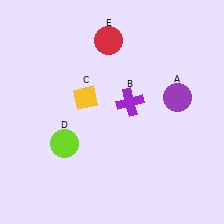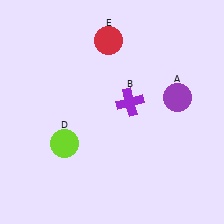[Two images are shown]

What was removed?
The yellow diamond (C) was removed in Image 2.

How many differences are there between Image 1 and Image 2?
There is 1 difference between the two images.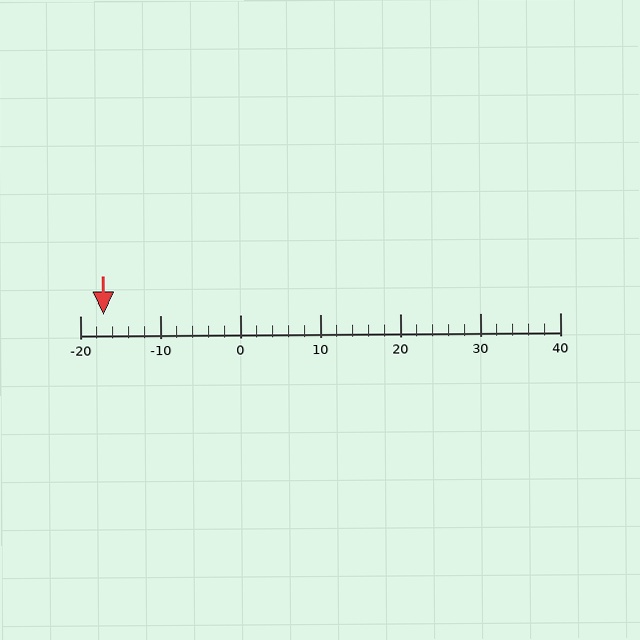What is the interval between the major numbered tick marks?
The major tick marks are spaced 10 units apart.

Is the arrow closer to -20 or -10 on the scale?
The arrow is closer to -20.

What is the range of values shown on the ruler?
The ruler shows values from -20 to 40.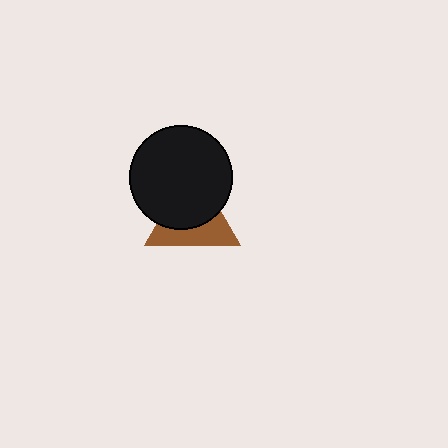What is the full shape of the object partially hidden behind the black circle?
The partially hidden object is a brown triangle.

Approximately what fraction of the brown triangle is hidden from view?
Roughly 57% of the brown triangle is hidden behind the black circle.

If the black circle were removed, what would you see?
You would see the complete brown triangle.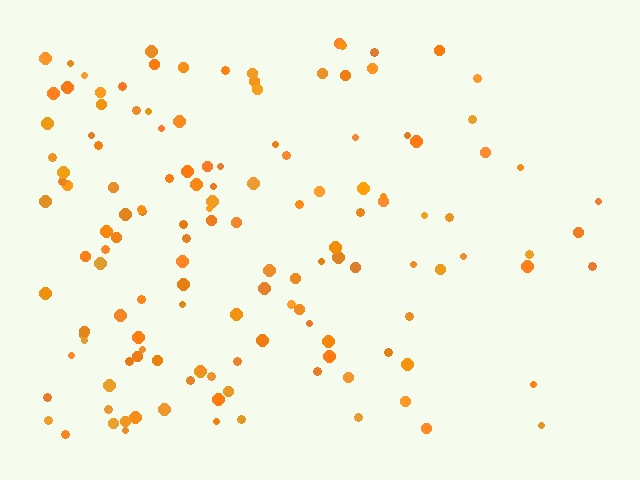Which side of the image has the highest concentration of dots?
The left.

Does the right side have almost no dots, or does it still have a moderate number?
Still a moderate number, just noticeably fewer than the left.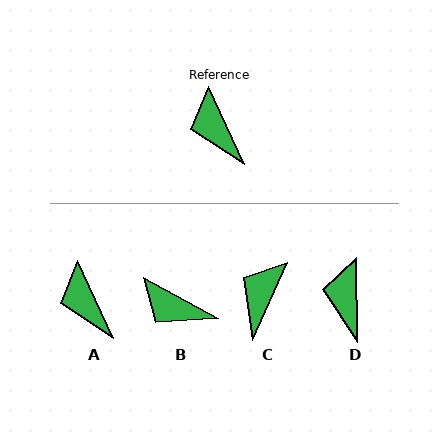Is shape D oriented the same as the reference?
No, it is off by about 24 degrees.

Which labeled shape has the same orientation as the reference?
A.